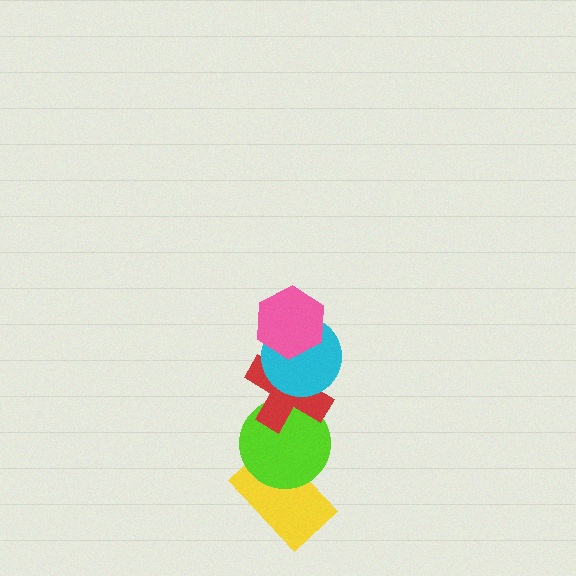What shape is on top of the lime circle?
The red cross is on top of the lime circle.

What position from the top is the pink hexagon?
The pink hexagon is 1st from the top.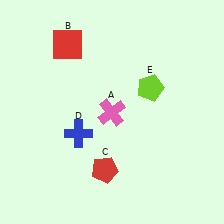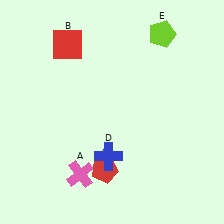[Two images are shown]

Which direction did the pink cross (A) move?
The pink cross (A) moved down.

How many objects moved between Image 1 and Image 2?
3 objects moved between the two images.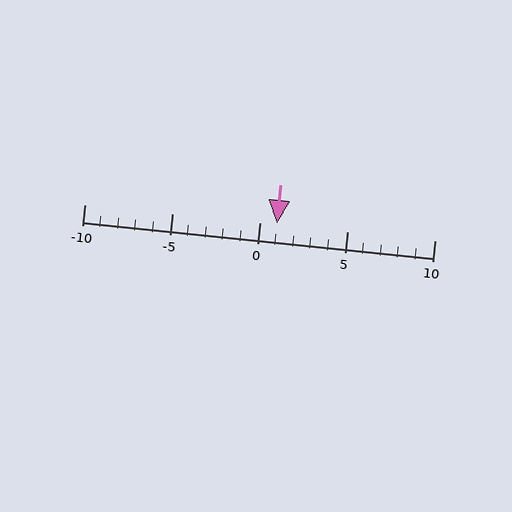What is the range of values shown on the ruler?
The ruler shows values from -10 to 10.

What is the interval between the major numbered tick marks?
The major tick marks are spaced 5 units apart.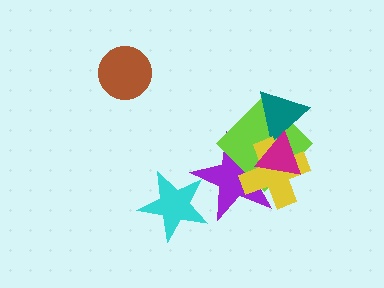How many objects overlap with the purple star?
4 objects overlap with the purple star.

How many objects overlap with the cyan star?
1 object overlaps with the cyan star.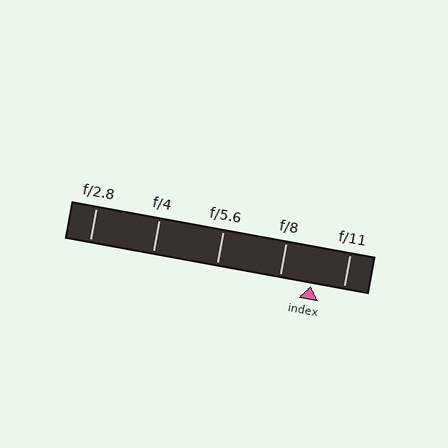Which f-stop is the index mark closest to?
The index mark is closest to f/8.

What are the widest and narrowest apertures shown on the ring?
The widest aperture shown is f/2.8 and the narrowest is f/11.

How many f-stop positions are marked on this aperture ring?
There are 5 f-stop positions marked.